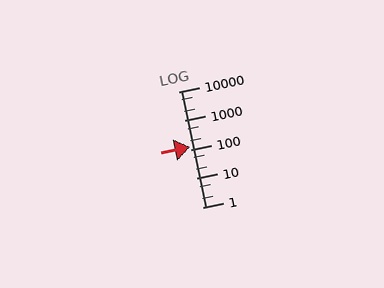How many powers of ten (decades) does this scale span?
The scale spans 4 decades, from 1 to 10000.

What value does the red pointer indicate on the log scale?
The pointer indicates approximately 120.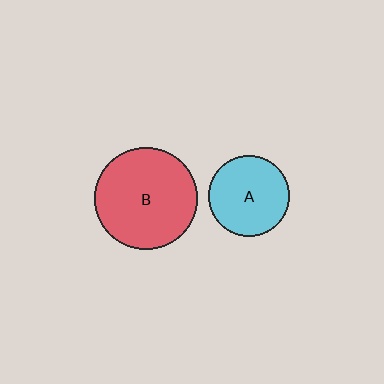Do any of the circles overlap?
No, none of the circles overlap.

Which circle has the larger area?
Circle B (red).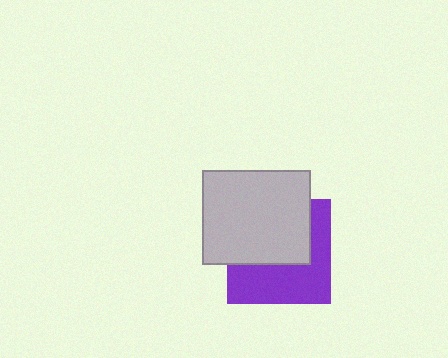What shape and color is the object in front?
The object in front is a light gray rectangle.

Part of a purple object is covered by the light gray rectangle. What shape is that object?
It is a square.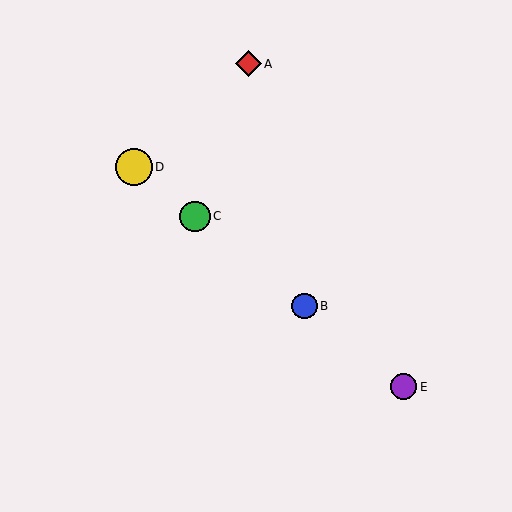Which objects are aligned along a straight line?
Objects B, C, D, E are aligned along a straight line.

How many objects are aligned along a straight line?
4 objects (B, C, D, E) are aligned along a straight line.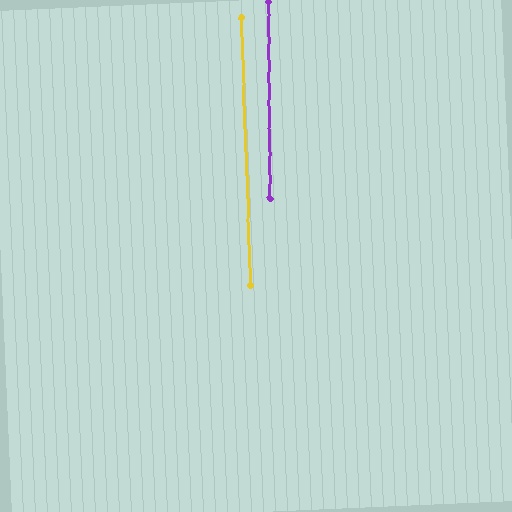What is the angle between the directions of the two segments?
Approximately 1 degree.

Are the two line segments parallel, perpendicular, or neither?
Parallel — their directions differ by only 1.3°.